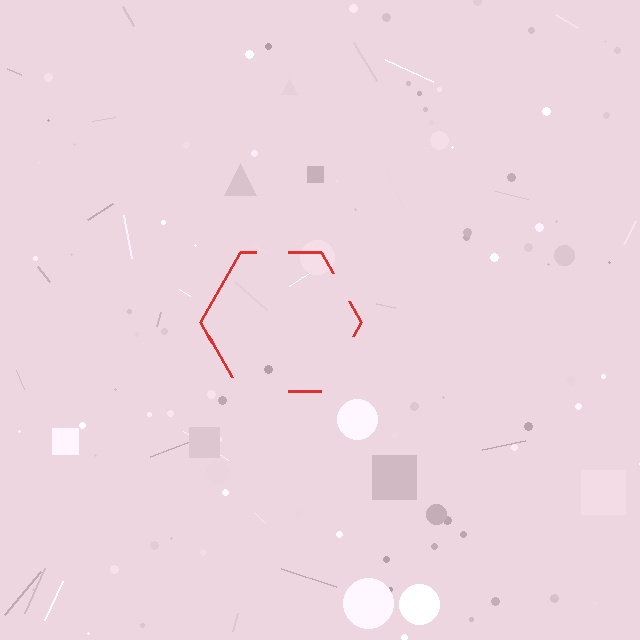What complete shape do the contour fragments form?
The contour fragments form a hexagon.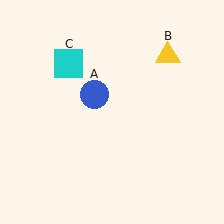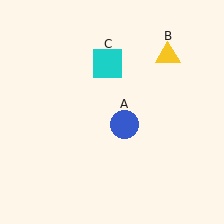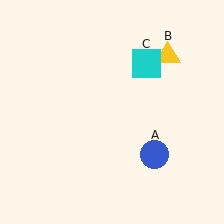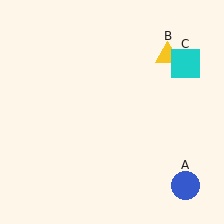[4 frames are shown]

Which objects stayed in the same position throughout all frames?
Yellow triangle (object B) remained stationary.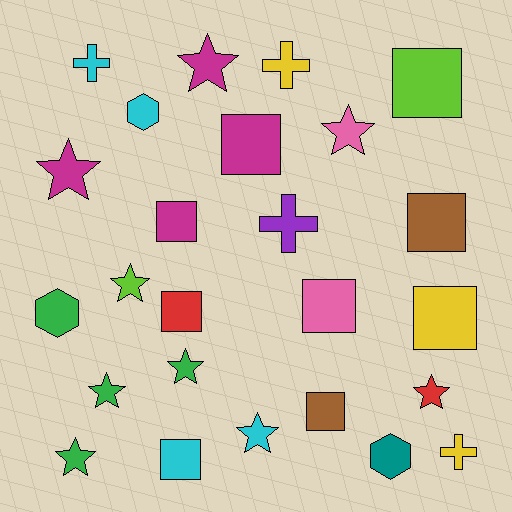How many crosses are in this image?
There are 4 crosses.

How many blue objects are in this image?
There are no blue objects.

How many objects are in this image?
There are 25 objects.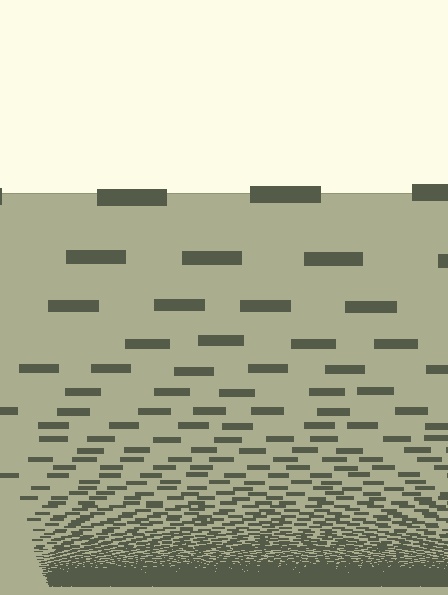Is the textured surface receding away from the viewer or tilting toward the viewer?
The surface appears to tilt toward the viewer. Texture elements get larger and sparser toward the top.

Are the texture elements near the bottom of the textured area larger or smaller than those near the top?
Smaller. The gradient is inverted — elements near the bottom are smaller and denser.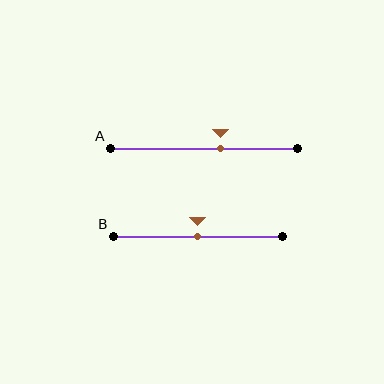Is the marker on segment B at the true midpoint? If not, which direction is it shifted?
Yes, the marker on segment B is at the true midpoint.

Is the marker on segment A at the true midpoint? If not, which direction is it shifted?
No, the marker on segment A is shifted to the right by about 9% of the segment length.